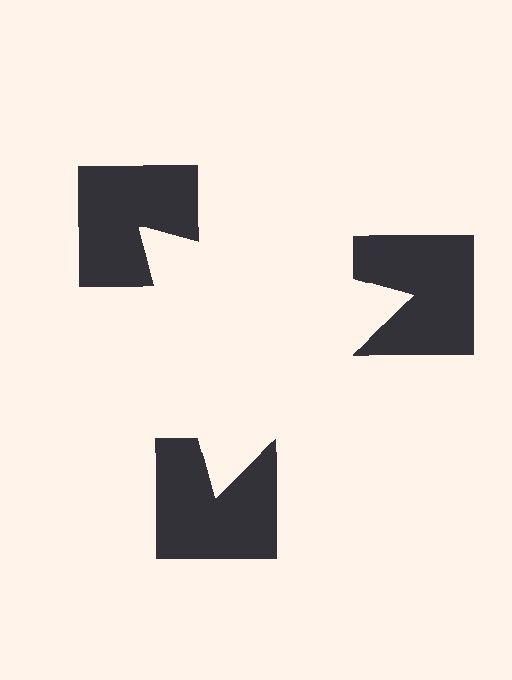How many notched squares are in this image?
There are 3 — one at each vertex of the illusory triangle.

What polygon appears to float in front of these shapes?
An illusory triangle — its edges are inferred from the aligned wedge cuts in the notched squares, not physically drawn.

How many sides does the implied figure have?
3 sides.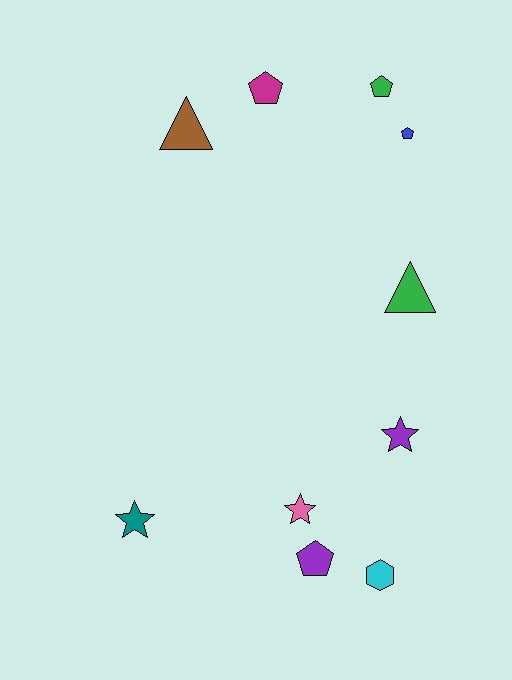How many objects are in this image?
There are 10 objects.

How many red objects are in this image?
There are no red objects.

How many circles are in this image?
There are no circles.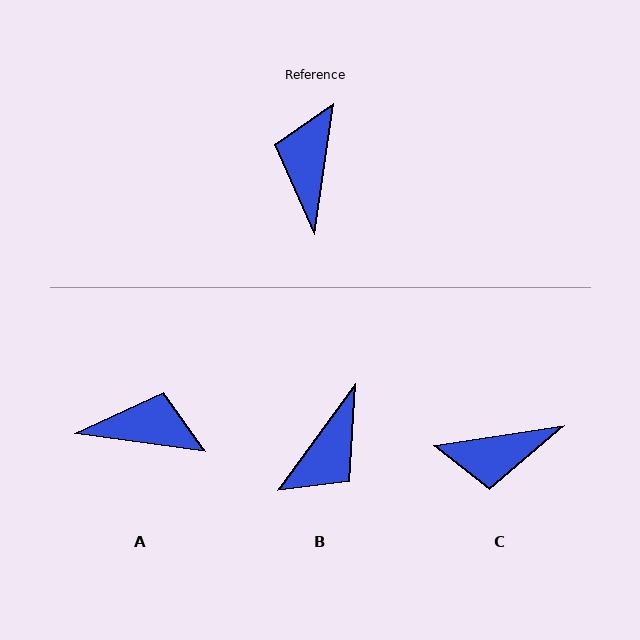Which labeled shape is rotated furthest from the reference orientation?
B, about 152 degrees away.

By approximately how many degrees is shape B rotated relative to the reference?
Approximately 152 degrees counter-clockwise.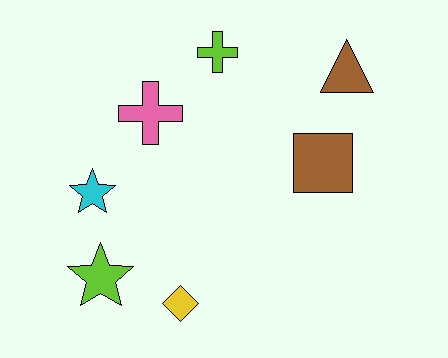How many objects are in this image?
There are 7 objects.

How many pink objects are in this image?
There is 1 pink object.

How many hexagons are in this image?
There are no hexagons.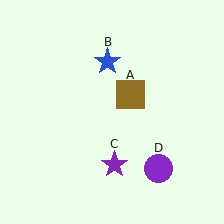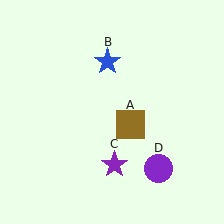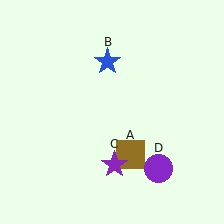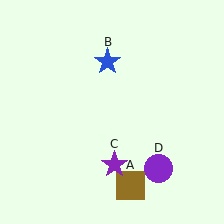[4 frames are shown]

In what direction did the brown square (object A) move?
The brown square (object A) moved down.